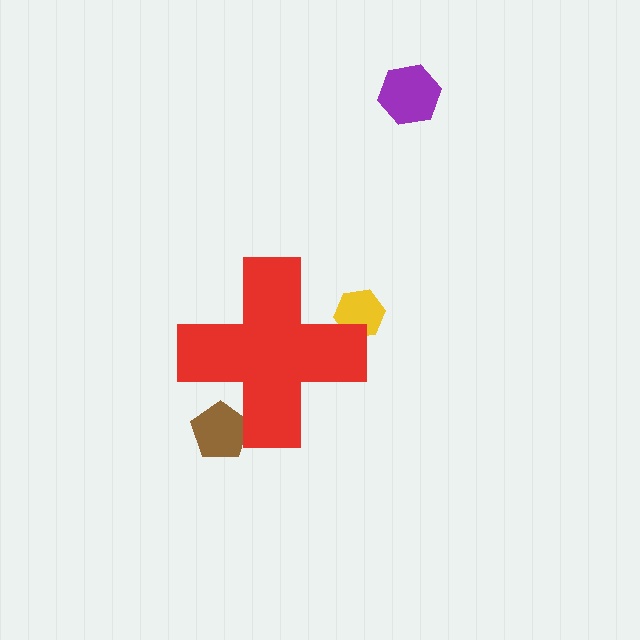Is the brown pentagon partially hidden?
Yes, the brown pentagon is partially hidden behind the red cross.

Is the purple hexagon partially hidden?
No, the purple hexagon is fully visible.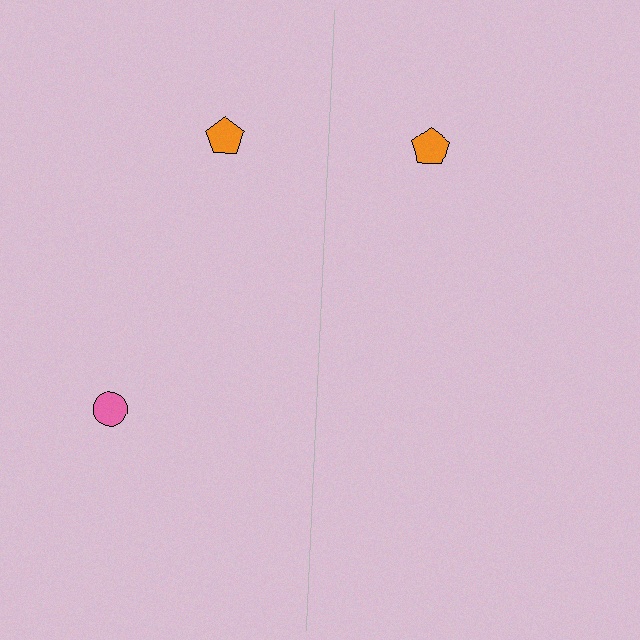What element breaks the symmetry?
A pink circle is missing from the right side.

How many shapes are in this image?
There are 3 shapes in this image.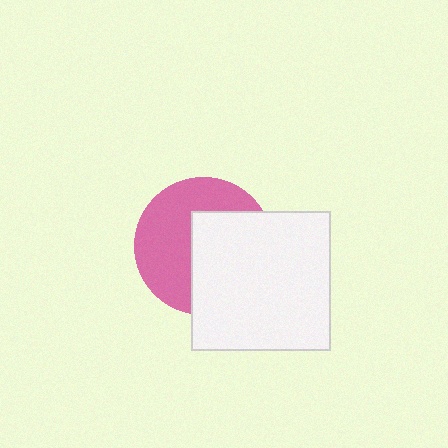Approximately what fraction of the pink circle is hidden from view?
Roughly 48% of the pink circle is hidden behind the white square.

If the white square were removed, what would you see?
You would see the complete pink circle.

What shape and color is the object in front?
The object in front is a white square.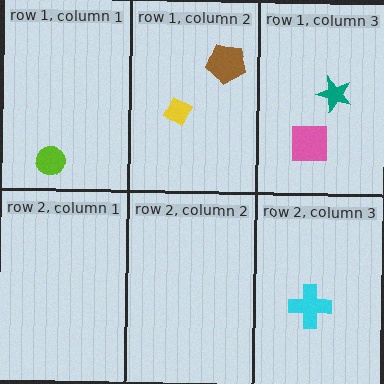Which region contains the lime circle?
The row 1, column 1 region.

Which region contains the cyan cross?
The row 2, column 3 region.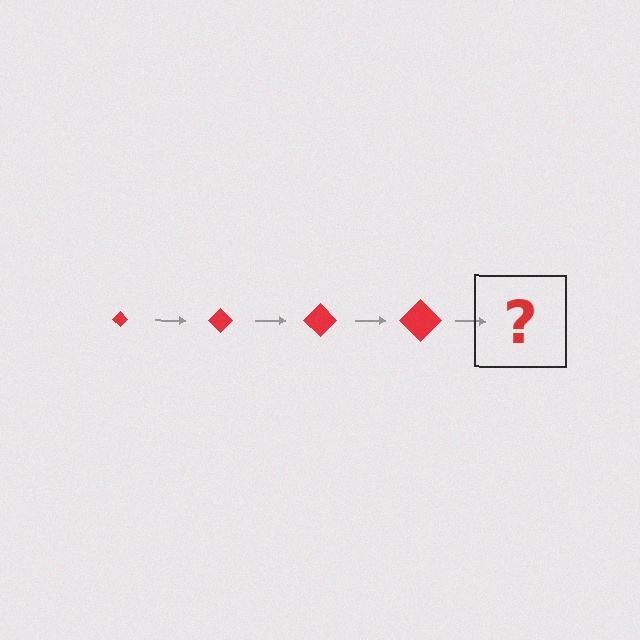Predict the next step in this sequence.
The next step is a red diamond, larger than the previous one.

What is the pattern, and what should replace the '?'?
The pattern is that the diamond gets progressively larger each step. The '?' should be a red diamond, larger than the previous one.